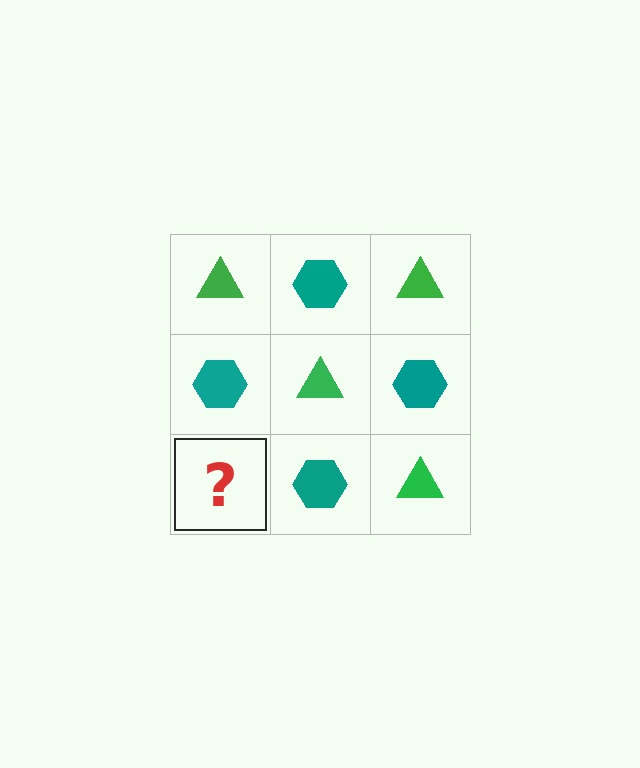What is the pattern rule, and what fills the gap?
The rule is that it alternates green triangle and teal hexagon in a checkerboard pattern. The gap should be filled with a green triangle.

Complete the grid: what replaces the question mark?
The question mark should be replaced with a green triangle.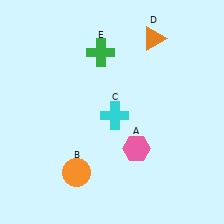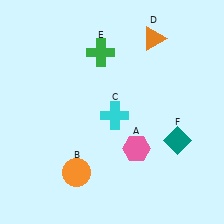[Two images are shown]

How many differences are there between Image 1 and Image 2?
There is 1 difference between the two images.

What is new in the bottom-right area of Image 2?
A teal diamond (F) was added in the bottom-right area of Image 2.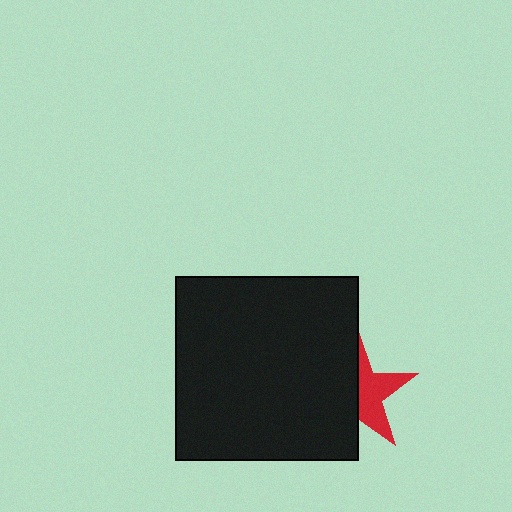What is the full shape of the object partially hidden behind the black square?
The partially hidden object is a red star.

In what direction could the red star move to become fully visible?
The red star could move right. That would shift it out from behind the black square entirely.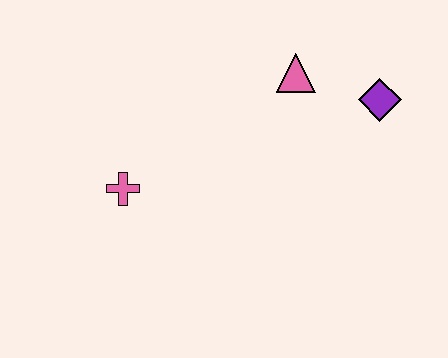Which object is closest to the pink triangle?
The purple diamond is closest to the pink triangle.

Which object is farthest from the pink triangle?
The pink cross is farthest from the pink triangle.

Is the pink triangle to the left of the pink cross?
No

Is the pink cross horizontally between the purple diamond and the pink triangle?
No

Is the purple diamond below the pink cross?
No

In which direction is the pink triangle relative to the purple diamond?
The pink triangle is to the left of the purple diamond.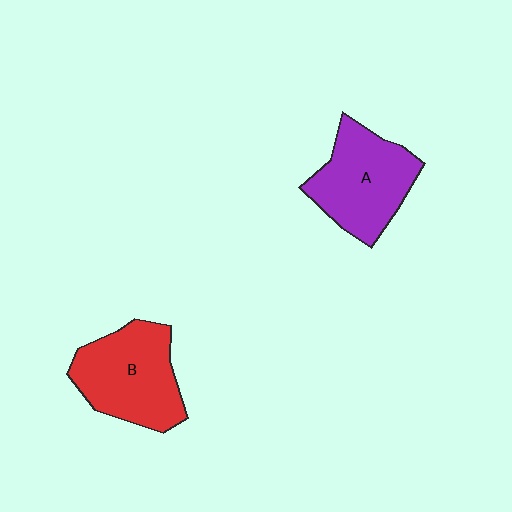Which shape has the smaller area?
Shape A (purple).